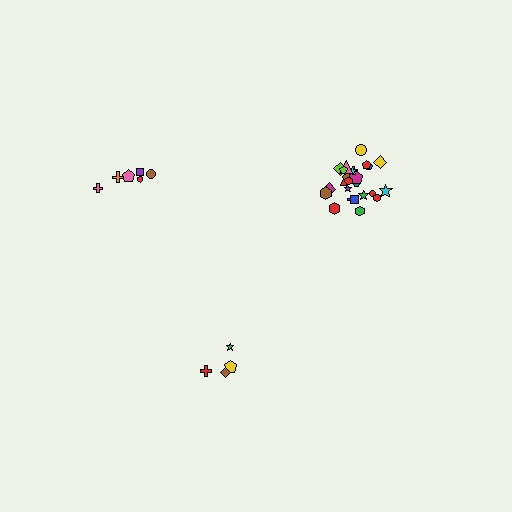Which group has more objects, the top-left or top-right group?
The top-right group.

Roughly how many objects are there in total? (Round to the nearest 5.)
Roughly 35 objects in total.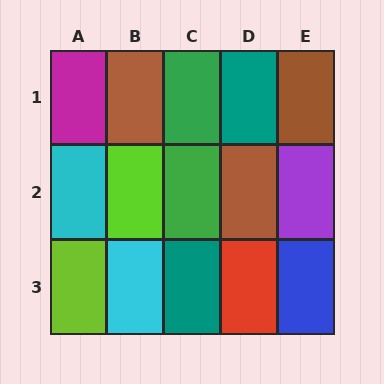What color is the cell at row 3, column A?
Lime.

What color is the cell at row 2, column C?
Green.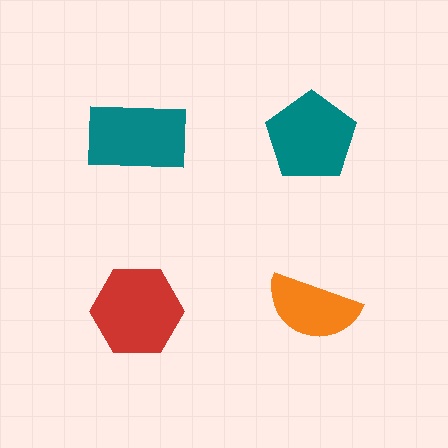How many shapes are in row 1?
2 shapes.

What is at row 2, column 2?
An orange semicircle.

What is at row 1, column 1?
A teal rectangle.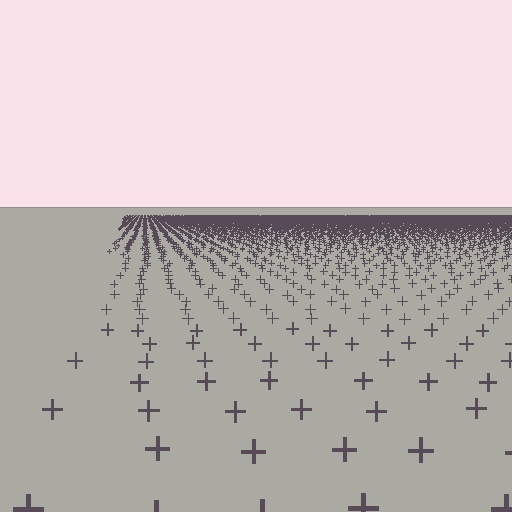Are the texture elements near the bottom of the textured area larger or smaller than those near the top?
Larger. Near the bottom, elements are closer to the viewer and appear at a bigger on-screen size.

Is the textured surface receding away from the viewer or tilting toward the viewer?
The surface is receding away from the viewer. Texture elements get smaller and denser toward the top.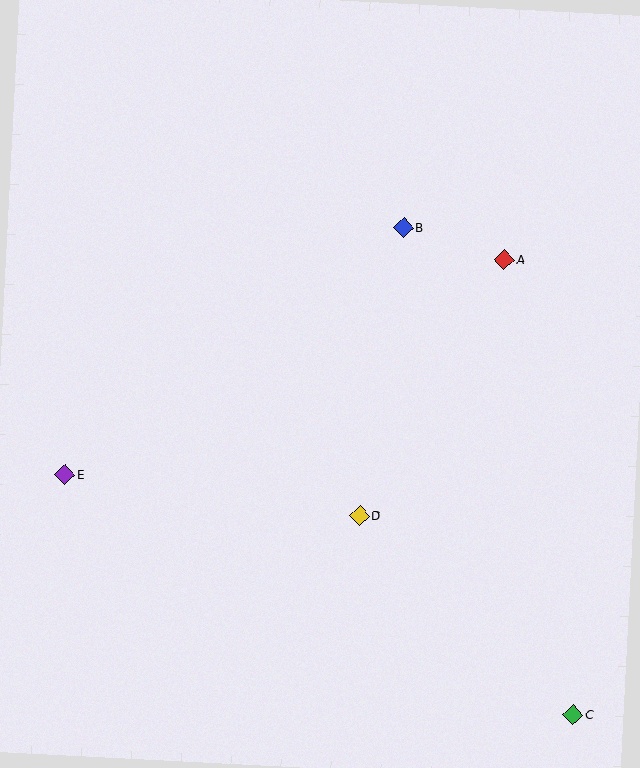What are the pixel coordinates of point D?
Point D is at (360, 516).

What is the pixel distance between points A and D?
The distance between A and D is 294 pixels.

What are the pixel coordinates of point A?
Point A is at (504, 259).